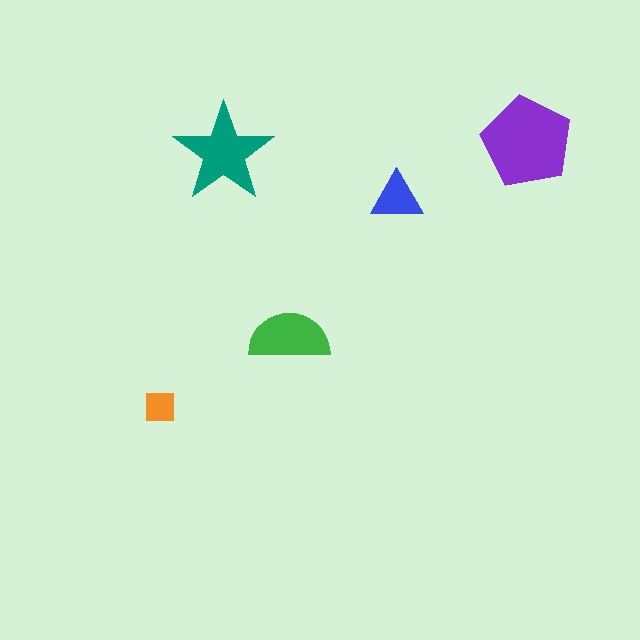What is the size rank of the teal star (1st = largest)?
2nd.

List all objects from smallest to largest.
The orange square, the blue triangle, the green semicircle, the teal star, the purple pentagon.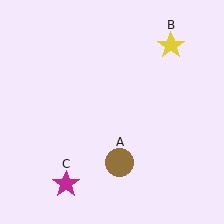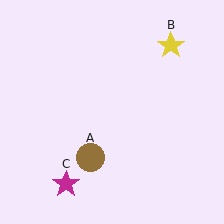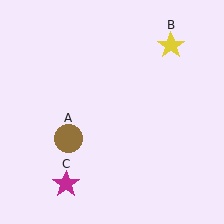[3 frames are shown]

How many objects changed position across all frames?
1 object changed position: brown circle (object A).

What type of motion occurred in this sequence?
The brown circle (object A) rotated clockwise around the center of the scene.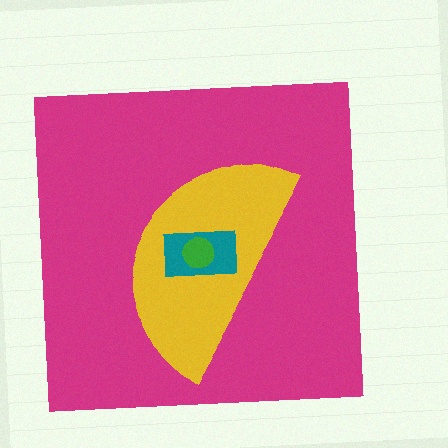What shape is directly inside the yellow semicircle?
The teal rectangle.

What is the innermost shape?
The green circle.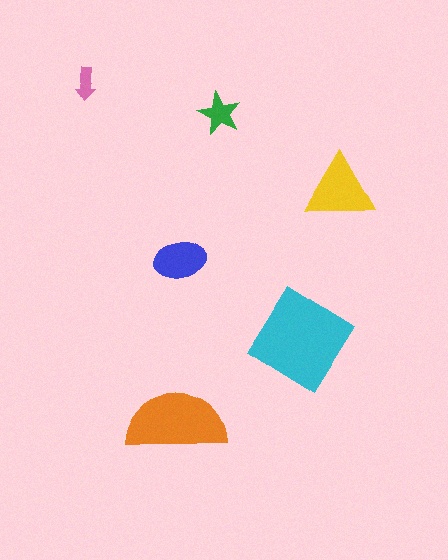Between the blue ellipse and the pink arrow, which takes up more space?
The blue ellipse.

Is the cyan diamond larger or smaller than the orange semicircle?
Larger.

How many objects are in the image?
There are 6 objects in the image.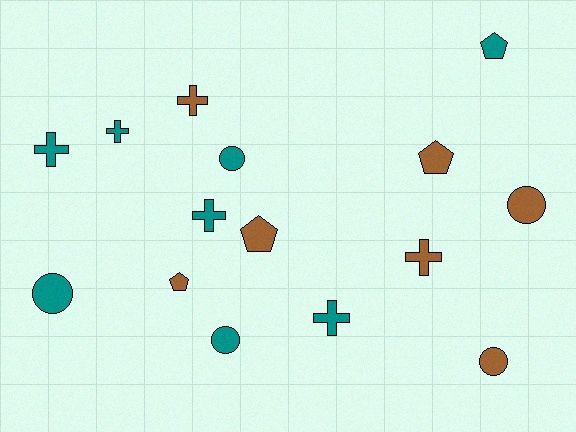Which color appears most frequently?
Teal, with 8 objects.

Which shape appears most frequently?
Cross, with 6 objects.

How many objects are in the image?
There are 15 objects.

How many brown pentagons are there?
There are 3 brown pentagons.